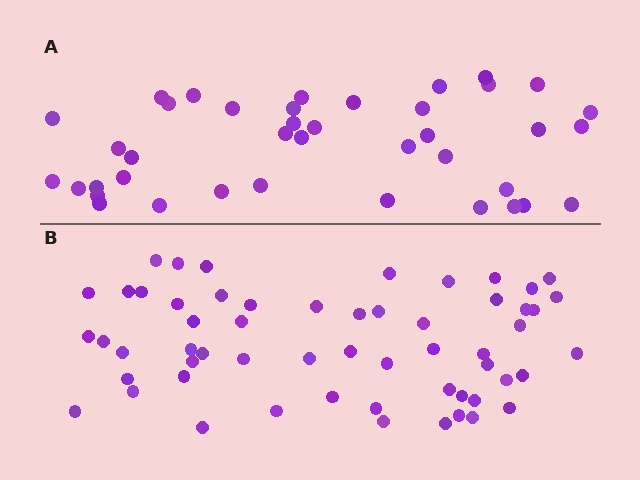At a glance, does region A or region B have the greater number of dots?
Region B (the bottom region) has more dots.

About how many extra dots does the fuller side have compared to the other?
Region B has approximately 15 more dots than region A.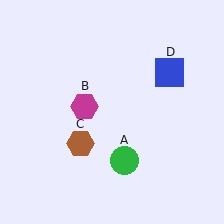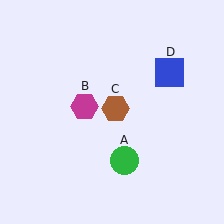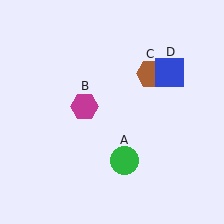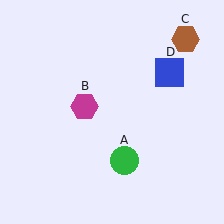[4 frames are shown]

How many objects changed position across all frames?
1 object changed position: brown hexagon (object C).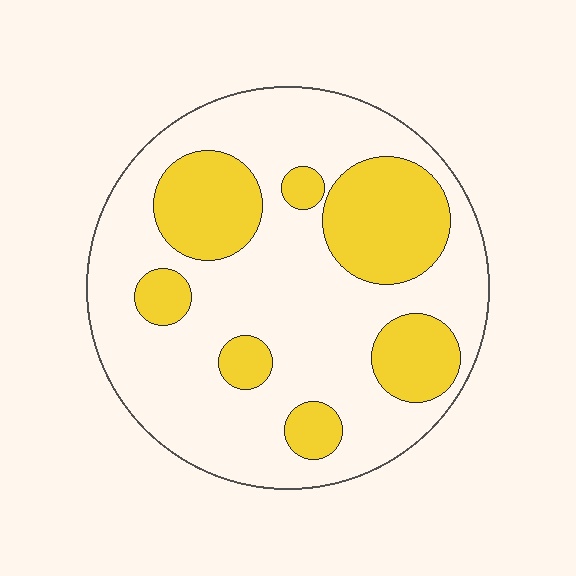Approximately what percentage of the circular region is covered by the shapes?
Approximately 30%.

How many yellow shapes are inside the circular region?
7.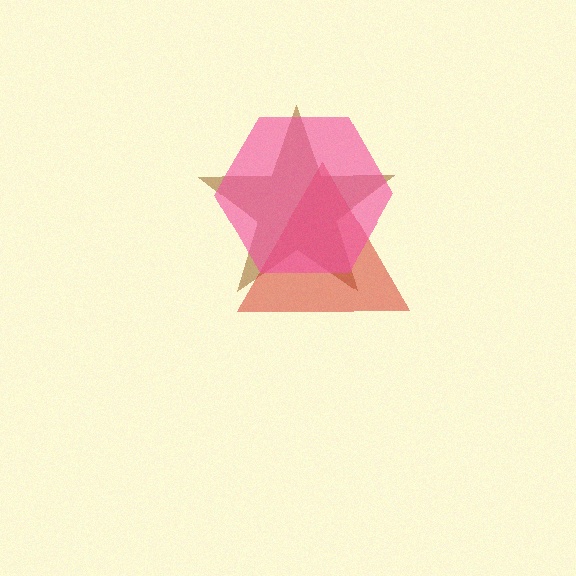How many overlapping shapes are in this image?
There are 3 overlapping shapes in the image.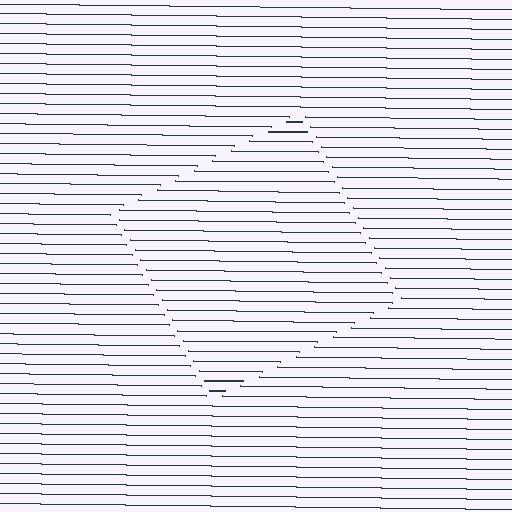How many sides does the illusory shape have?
4 sides — the line-ends trace a square.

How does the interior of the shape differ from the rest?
The interior of the shape contains the same grating, shifted by half a period — the contour is defined by the phase discontinuity where line-ends from the inner and outer gratings abut.